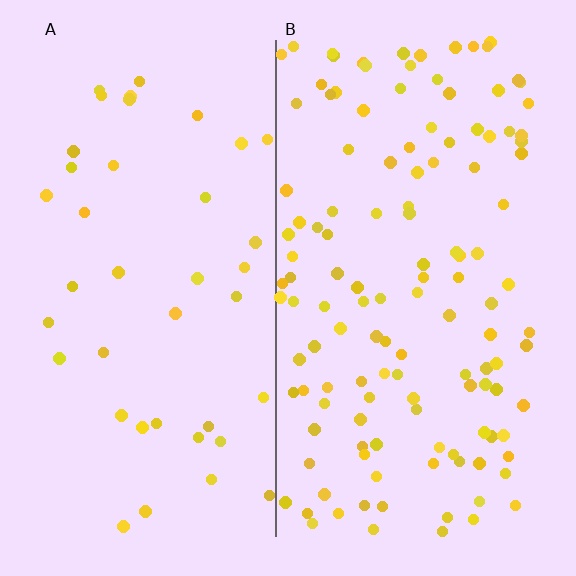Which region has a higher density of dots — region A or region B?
B (the right).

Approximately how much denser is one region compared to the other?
Approximately 3.2× — region B over region A.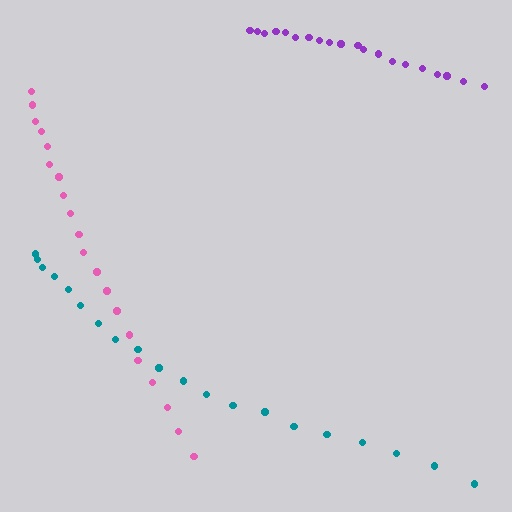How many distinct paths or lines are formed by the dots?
There are 3 distinct paths.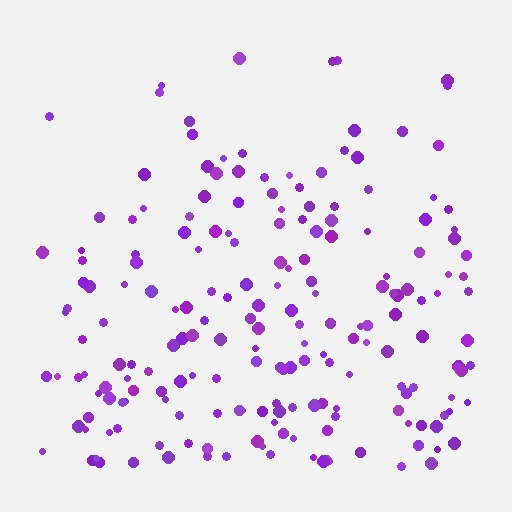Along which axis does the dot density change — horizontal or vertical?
Vertical.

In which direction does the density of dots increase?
From top to bottom, with the bottom side densest.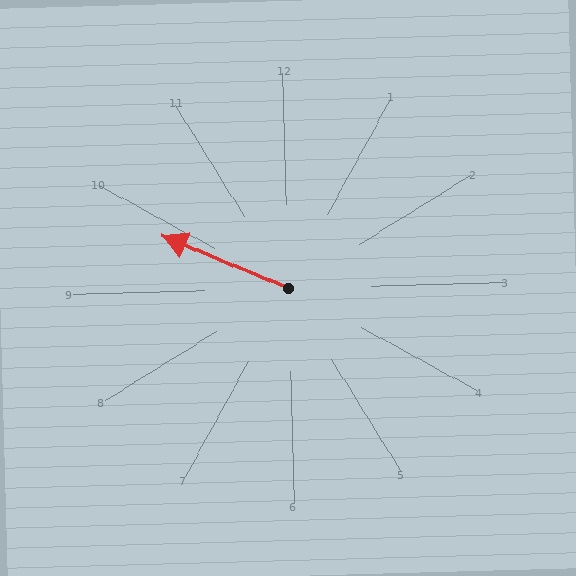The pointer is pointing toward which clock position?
Roughly 10 o'clock.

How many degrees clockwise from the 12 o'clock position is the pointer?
Approximately 294 degrees.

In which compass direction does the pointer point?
Northwest.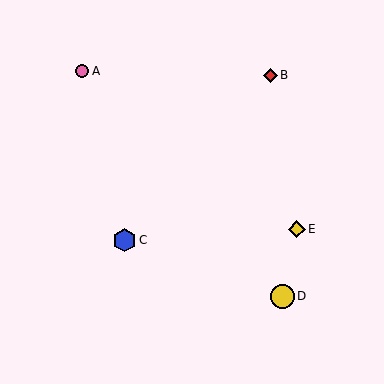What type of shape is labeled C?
Shape C is a blue hexagon.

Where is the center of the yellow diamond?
The center of the yellow diamond is at (297, 229).